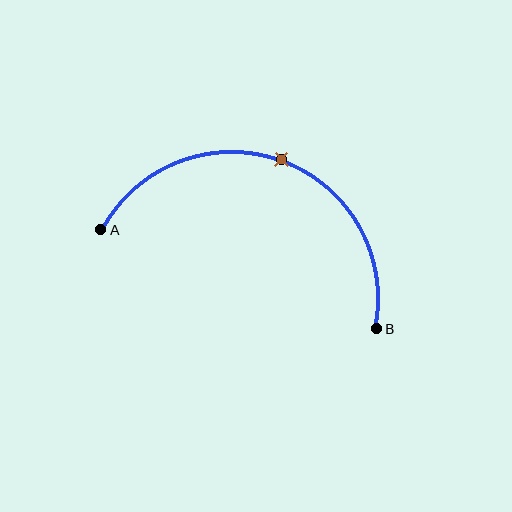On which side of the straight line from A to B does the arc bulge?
The arc bulges above the straight line connecting A and B.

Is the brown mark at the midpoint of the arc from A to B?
Yes. The brown mark lies on the arc at equal arc-length from both A and B — it is the arc midpoint.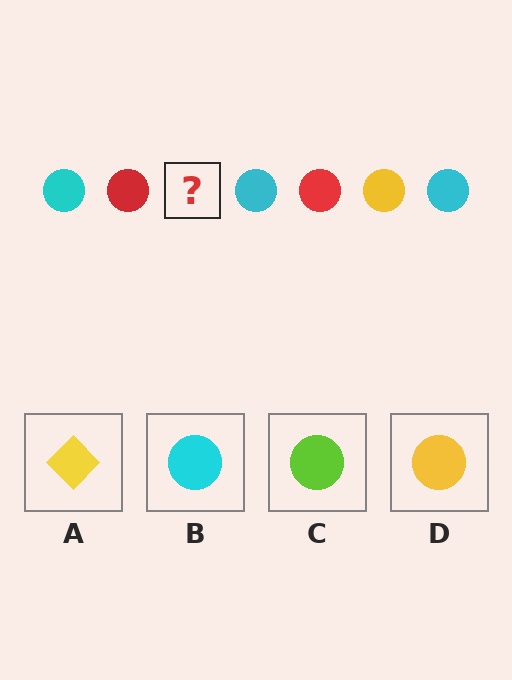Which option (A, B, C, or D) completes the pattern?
D.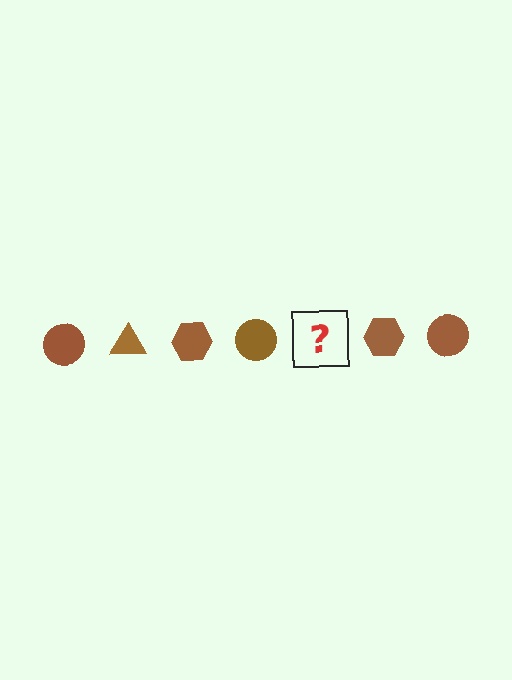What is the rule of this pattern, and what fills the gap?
The rule is that the pattern cycles through circle, triangle, hexagon shapes in brown. The gap should be filled with a brown triangle.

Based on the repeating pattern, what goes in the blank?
The blank should be a brown triangle.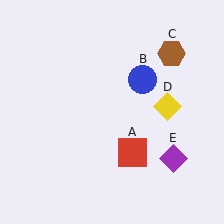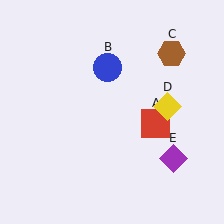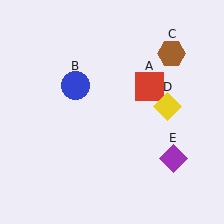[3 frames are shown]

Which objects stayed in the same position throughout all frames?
Brown hexagon (object C) and yellow diamond (object D) and purple diamond (object E) remained stationary.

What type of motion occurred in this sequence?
The red square (object A), blue circle (object B) rotated counterclockwise around the center of the scene.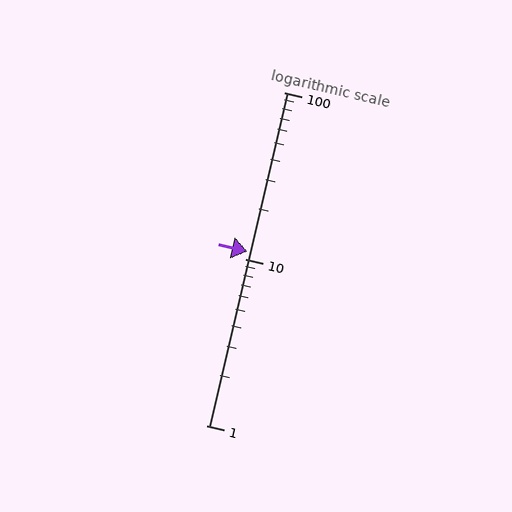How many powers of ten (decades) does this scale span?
The scale spans 2 decades, from 1 to 100.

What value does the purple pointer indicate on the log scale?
The pointer indicates approximately 11.